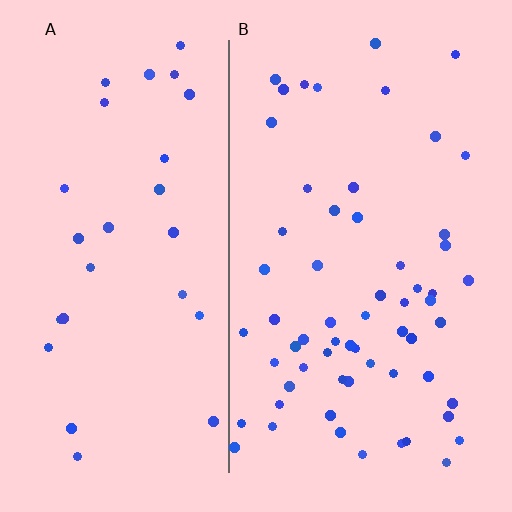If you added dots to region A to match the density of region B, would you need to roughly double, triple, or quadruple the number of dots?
Approximately double.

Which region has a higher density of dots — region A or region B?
B (the right).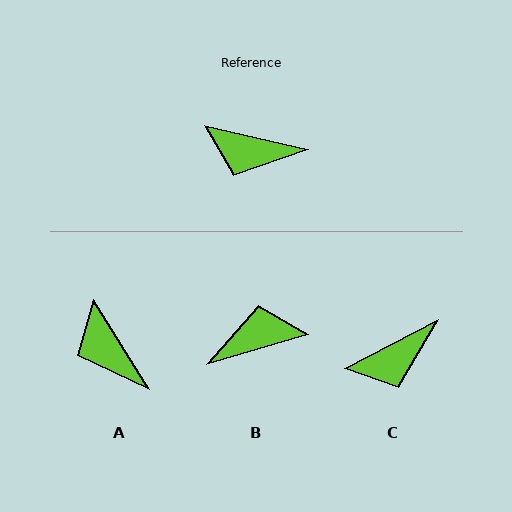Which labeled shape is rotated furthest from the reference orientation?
B, about 151 degrees away.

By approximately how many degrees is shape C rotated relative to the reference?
Approximately 40 degrees counter-clockwise.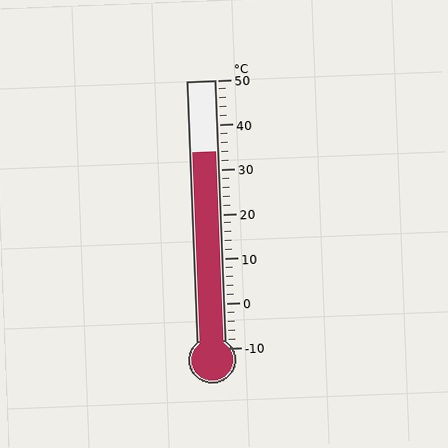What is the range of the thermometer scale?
The thermometer scale ranges from -10°C to 50°C.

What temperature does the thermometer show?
The thermometer shows approximately 34°C.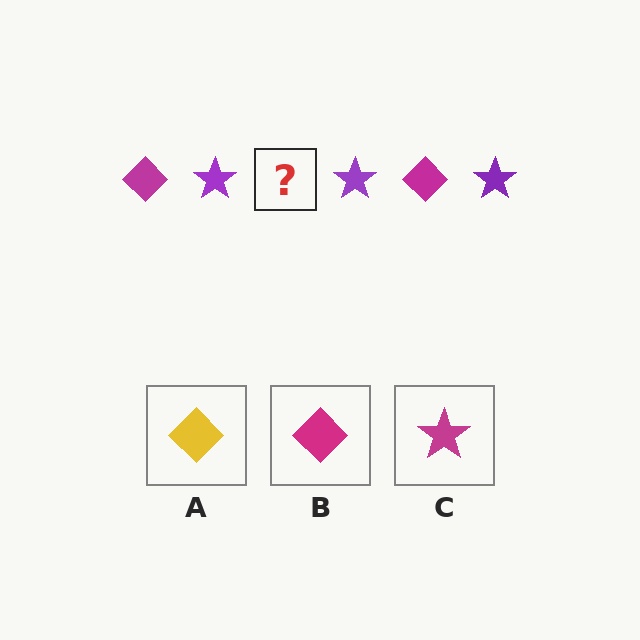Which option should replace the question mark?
Option B.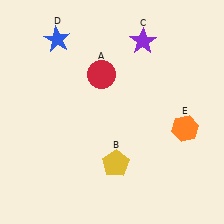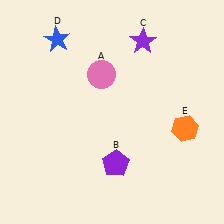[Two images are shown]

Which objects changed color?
A changed from red to pink. B changed from yellow to purple.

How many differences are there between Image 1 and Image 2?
There are 2 differences between the two images.